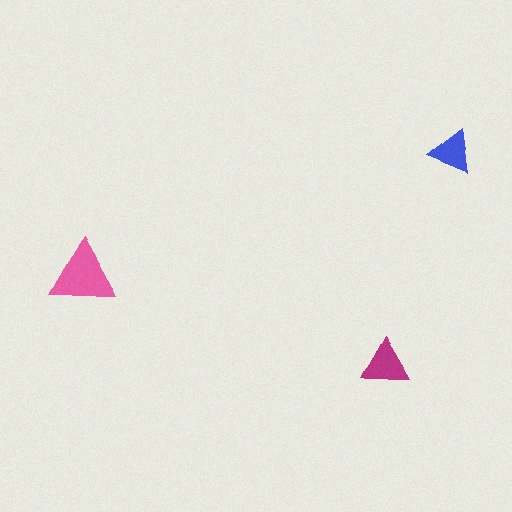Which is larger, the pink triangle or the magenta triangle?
The pink one.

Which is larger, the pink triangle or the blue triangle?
The pink one.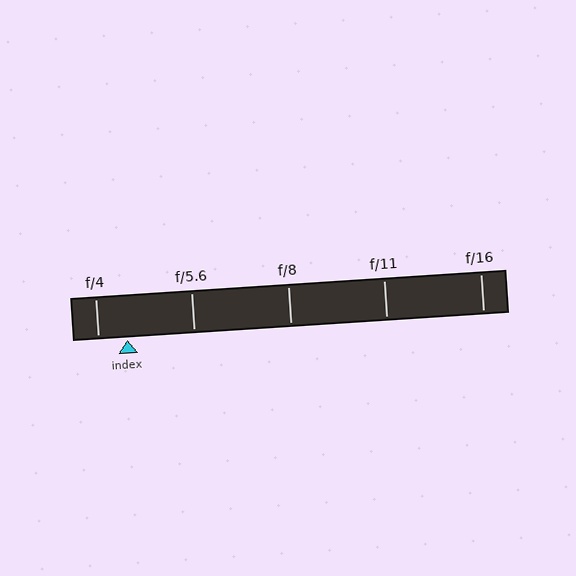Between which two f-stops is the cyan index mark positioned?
The index mark is between f/4 and f/5.6.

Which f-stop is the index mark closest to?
The index mark is closest to f/4.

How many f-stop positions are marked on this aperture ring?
There are 5 f-stop positions marked.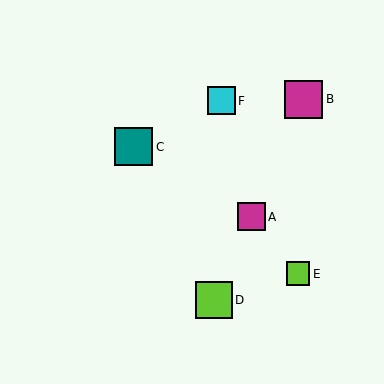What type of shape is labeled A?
Shape A is a magenta square.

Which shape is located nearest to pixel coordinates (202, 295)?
The lime square (labeled D) at (214, 300) is nearest to that location.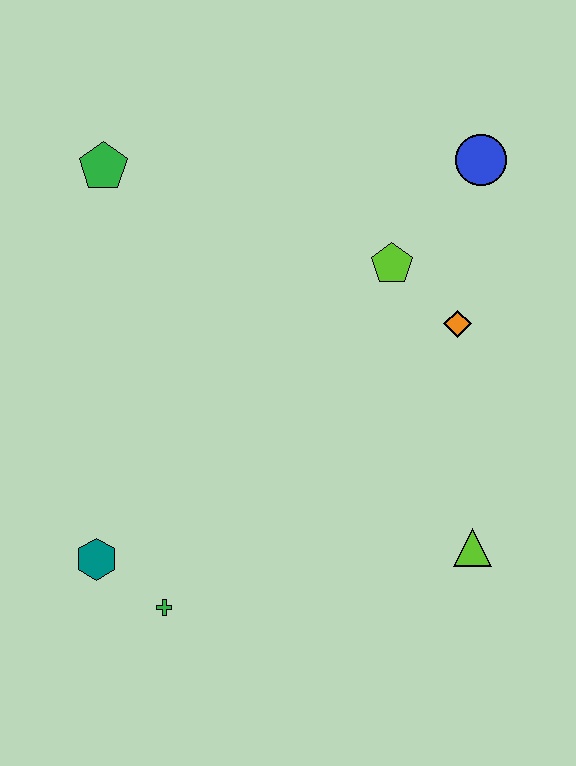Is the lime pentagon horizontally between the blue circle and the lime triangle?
No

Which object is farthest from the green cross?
The blue circle is farthest from the green cross.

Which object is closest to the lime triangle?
The orange diamond is closest to the lime triangle.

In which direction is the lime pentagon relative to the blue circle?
The lime pentagon is below the blue circle.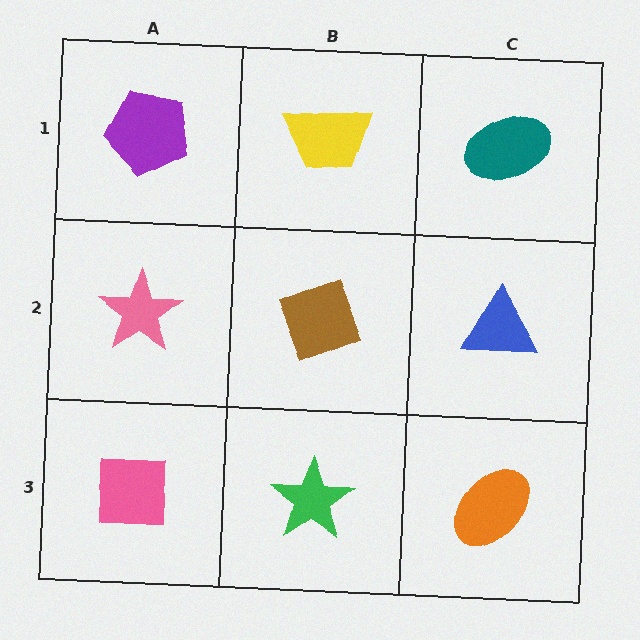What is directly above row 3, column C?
A blue triangle.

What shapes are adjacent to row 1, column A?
A pink star (row 2, column A), a yellow trapezoid (row 1, column B).